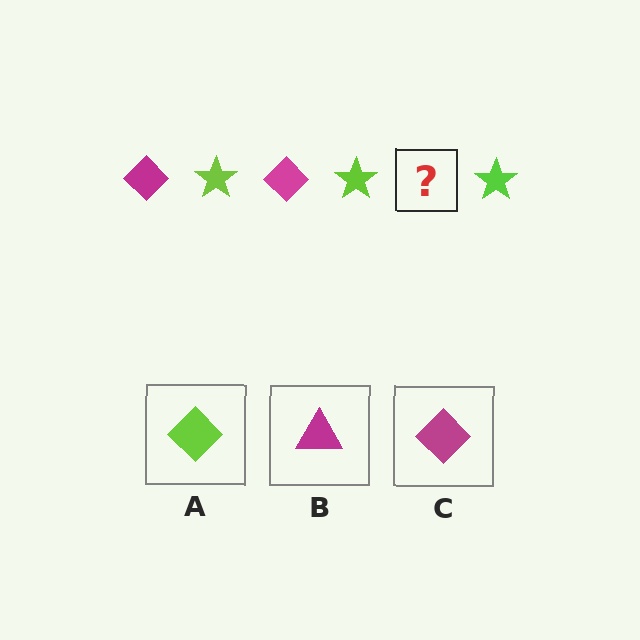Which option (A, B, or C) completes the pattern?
C.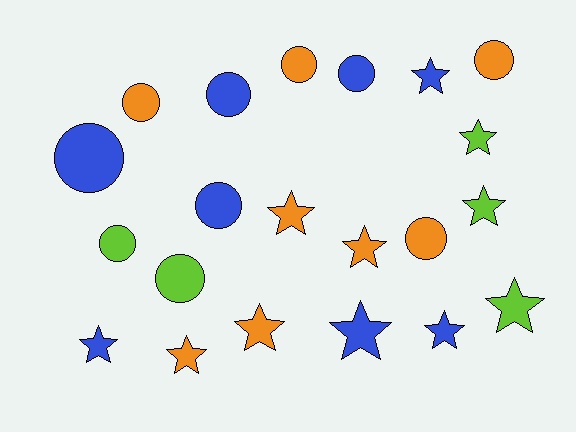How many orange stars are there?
There are 4 orange stars.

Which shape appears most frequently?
Star, with 11 objects.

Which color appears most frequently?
Orange, with 8 objects.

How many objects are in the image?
There are 21 objects.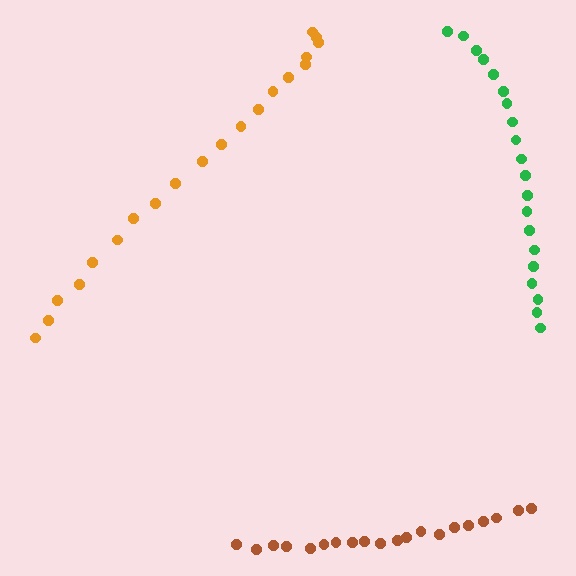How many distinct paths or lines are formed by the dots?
There are 3 distinct paths.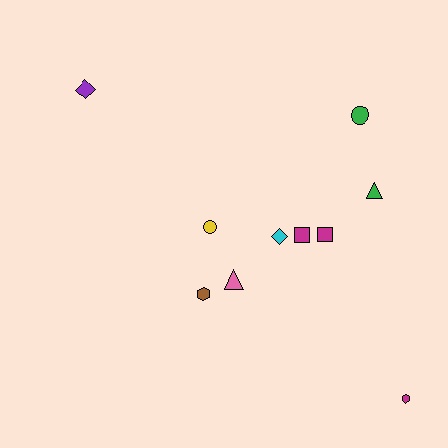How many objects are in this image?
There are 10 objects.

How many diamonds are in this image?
There are 2 diamonds.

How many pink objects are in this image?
There is 1 pink object.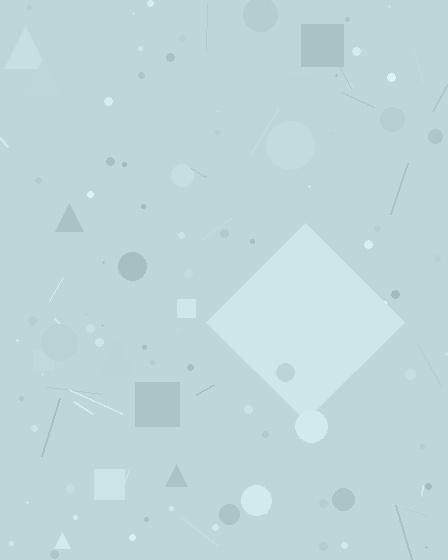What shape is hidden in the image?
A diamond is hidden in the image.